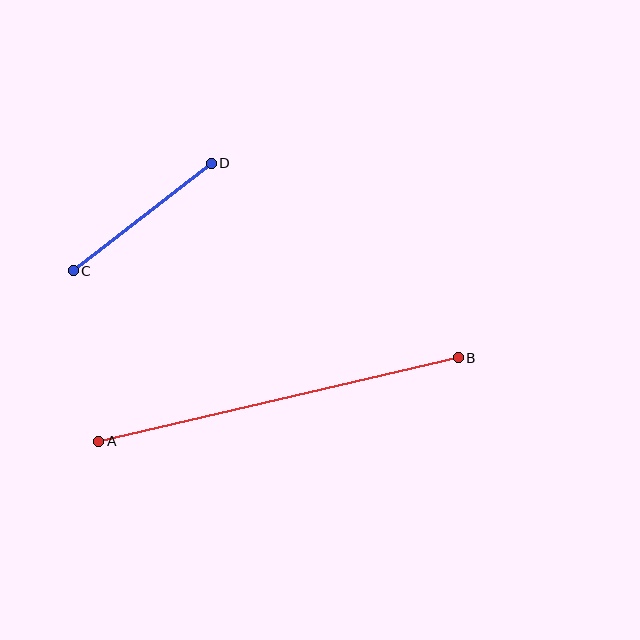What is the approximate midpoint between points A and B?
The midpoint is at approximately (279, 400) pixels.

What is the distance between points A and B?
The distance is approximately 369 pixels.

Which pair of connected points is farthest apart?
Points A and B are farthest apart.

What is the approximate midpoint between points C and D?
The midpoint is at approximately (142, 217) pixels.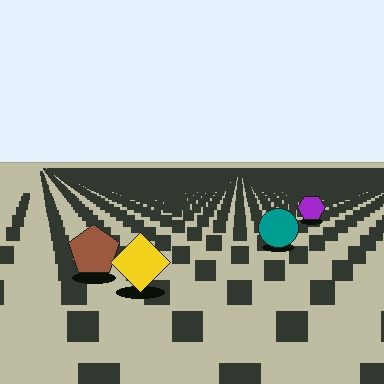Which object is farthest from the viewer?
The purple hexagon is farthest from the viewer. It appears smaller and the ground texture around it is denser.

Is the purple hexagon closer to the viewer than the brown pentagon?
No. The brown pentagon is closer — you can tell from the texture gradient: the ground texture is coarser near it.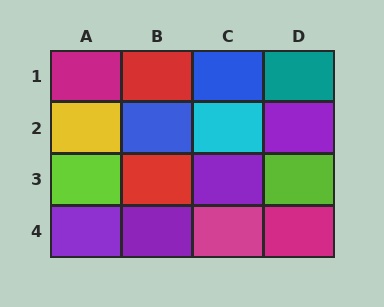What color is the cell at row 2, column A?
Yellow.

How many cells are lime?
2 cells are lime.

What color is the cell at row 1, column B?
Red.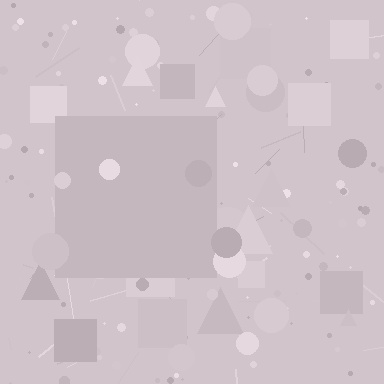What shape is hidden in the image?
A square is hidden in the image.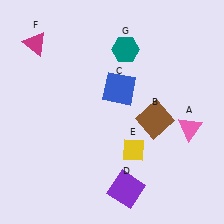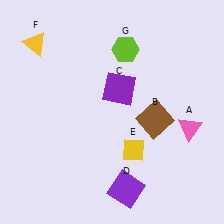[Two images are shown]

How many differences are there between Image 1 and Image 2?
There are 3 differences between the two images.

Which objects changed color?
C changed from blue to purple. F changed from magenta to yellow. G changed from teal to lime.